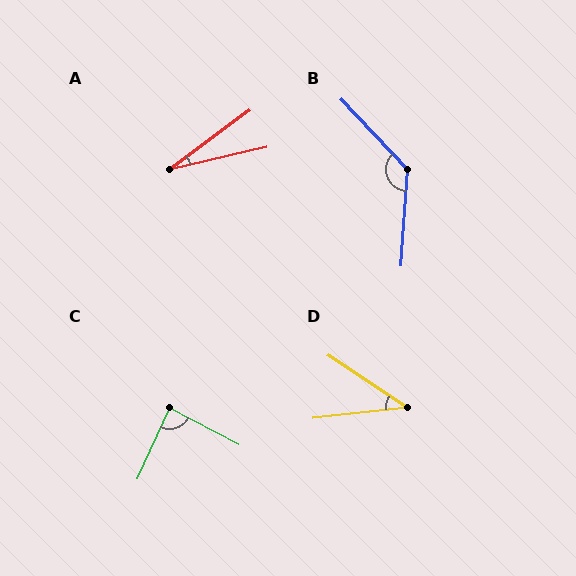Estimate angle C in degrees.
Approximately 87 degrees.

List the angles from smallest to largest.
A (24°), D (40°), C (87°), B (133°).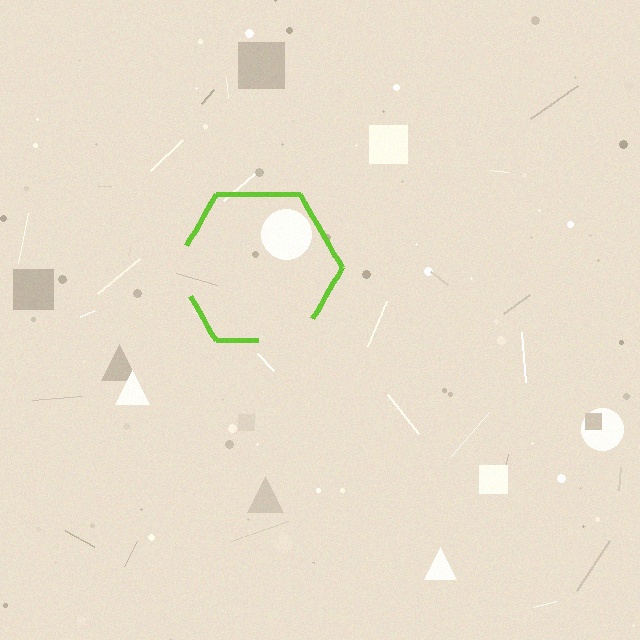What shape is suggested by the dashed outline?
The dashed outline suggests a hexagon.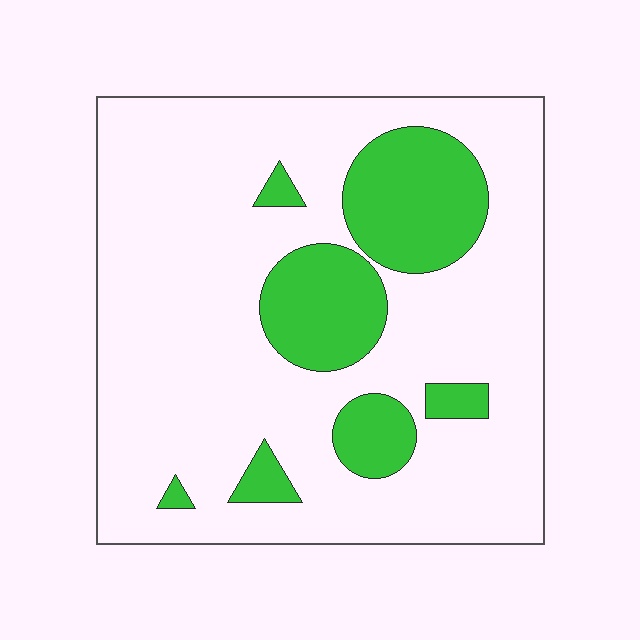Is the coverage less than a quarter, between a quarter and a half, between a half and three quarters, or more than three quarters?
Less than a quarter.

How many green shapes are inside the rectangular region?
7.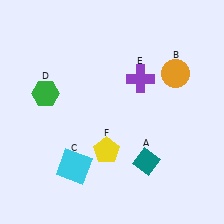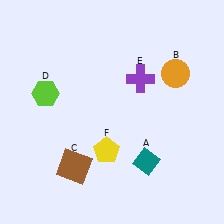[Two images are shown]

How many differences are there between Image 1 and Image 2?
There are 2 differences between the two images.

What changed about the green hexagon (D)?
In Image 1, D is green. In Image 2, it changed to lime.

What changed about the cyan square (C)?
In Image 1, C is cyan. In Image 2, it changed to brown.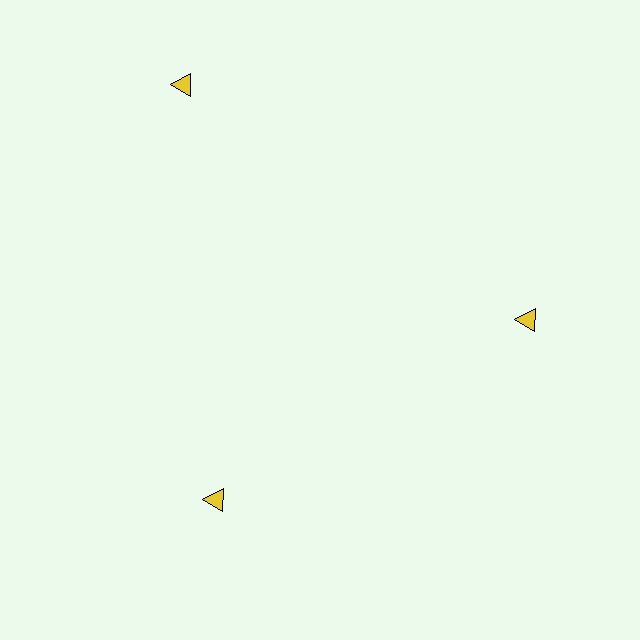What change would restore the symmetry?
The symmetry would be restored by moving it inward, back onto the ring so that all 3 triangles sit at equal angles and equal distance from the center.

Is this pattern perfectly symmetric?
No. The 3 yellow triangles are arranged in a ring, but one element near the 11 o'clock position is pushed outward from the center, breaking the 3-fold rotational symmetry.